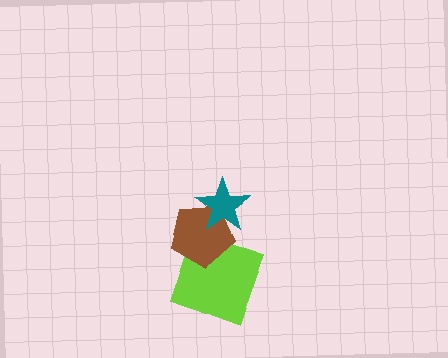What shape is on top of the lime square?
The brown pentagon is on top of the lime square.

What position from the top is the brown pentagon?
The brown pentagon is 2nd from the top.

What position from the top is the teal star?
The teal star is 1st from the top.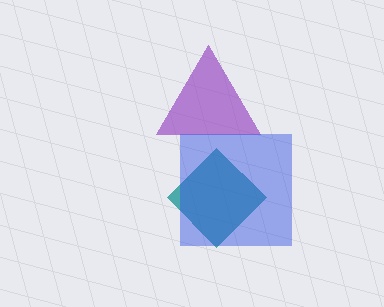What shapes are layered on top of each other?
The layered shapes are: a purple triangle, a teal diamond, a blue square.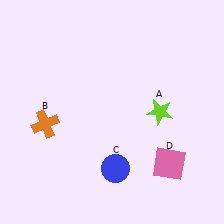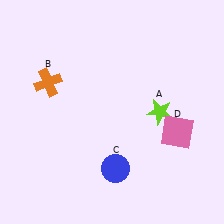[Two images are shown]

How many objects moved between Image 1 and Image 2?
2 objects moved between the two images.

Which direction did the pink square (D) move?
The pink square (D) moved up.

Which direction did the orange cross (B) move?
The orange cross (B) moved up.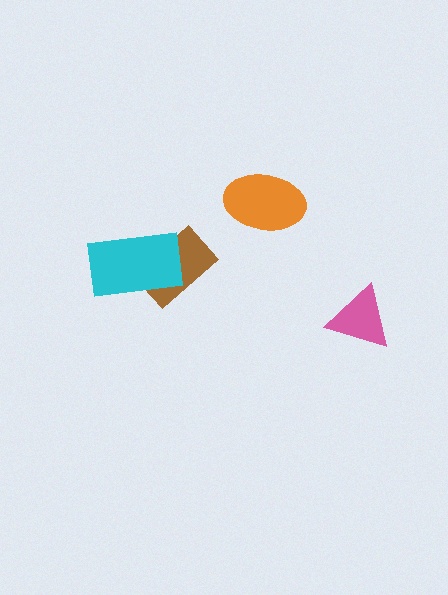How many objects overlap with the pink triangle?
0 objects overlap with the pink triangle.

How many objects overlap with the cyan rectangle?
1 object overlaps with the cyan rectangle.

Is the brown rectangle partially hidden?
Yes, it is partially covered by another shape.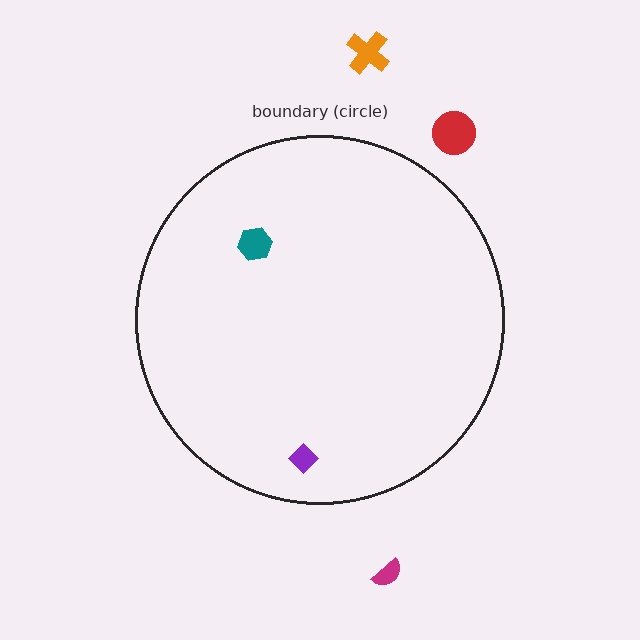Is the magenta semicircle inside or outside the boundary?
Outside.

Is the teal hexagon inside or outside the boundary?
Inside.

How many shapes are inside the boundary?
2 inside, 3 outside.